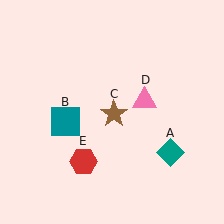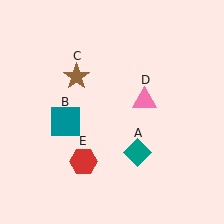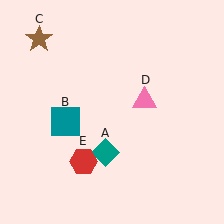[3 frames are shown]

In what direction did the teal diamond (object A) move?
The teal diamond (object A) moved left.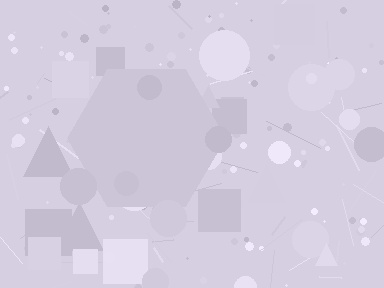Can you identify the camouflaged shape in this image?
The camouflaged shape is a hexagon.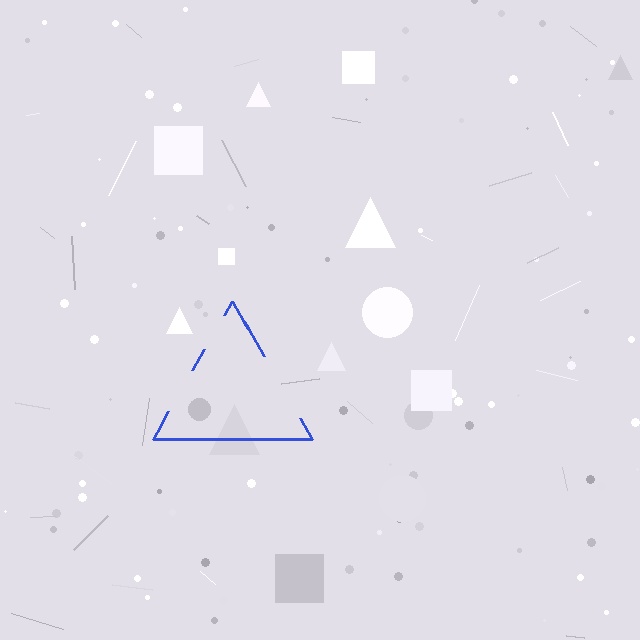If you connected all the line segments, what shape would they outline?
They would outline a triangle.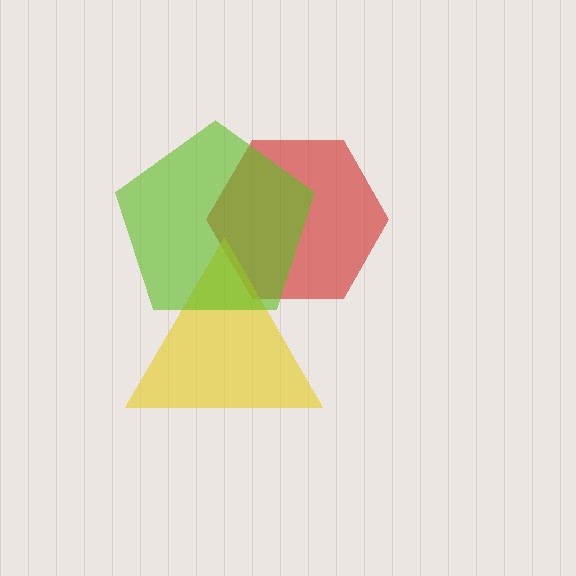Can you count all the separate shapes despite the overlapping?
Yes, there are 3 separate shapes.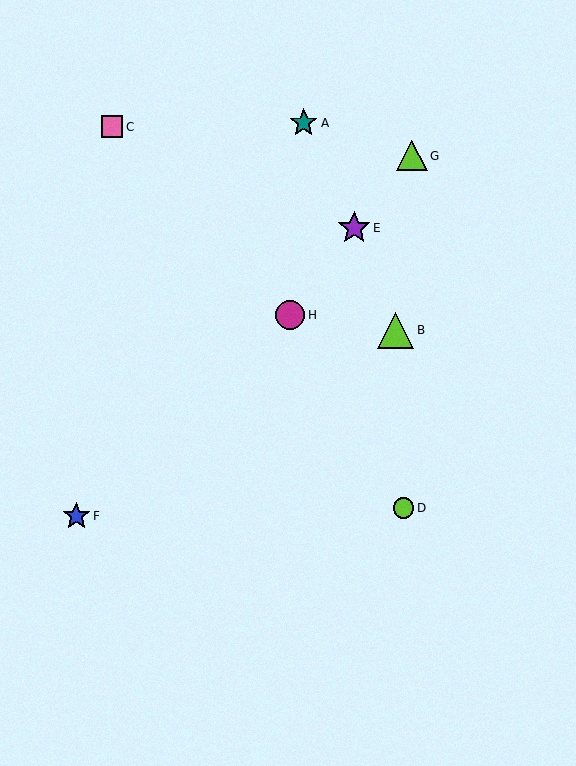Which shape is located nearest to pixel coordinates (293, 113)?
The teal star (labeled A) at (304, 123) is nearest to that location.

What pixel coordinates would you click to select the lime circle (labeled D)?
Click at (404, 508) to select the lime circle D.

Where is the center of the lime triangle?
The center of the lime triangle is at (396, 330).